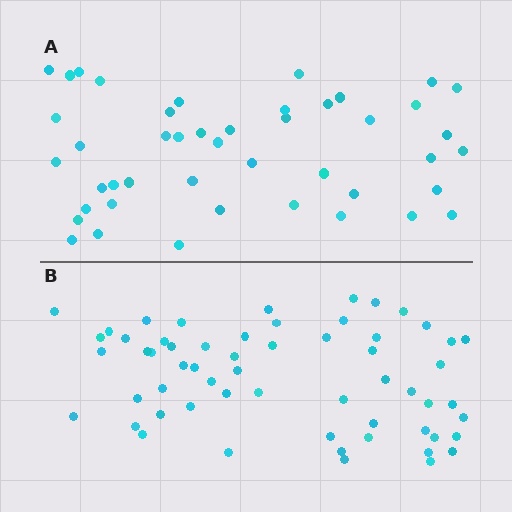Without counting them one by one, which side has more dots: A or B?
Region B (the bottom region) has more dots.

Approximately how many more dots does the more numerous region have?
Region B has approximately 15 more dots than region A.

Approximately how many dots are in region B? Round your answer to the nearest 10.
About 60 dots. (The exact count is 59, which rounds to 60.)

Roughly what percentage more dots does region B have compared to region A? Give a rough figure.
About 30% more.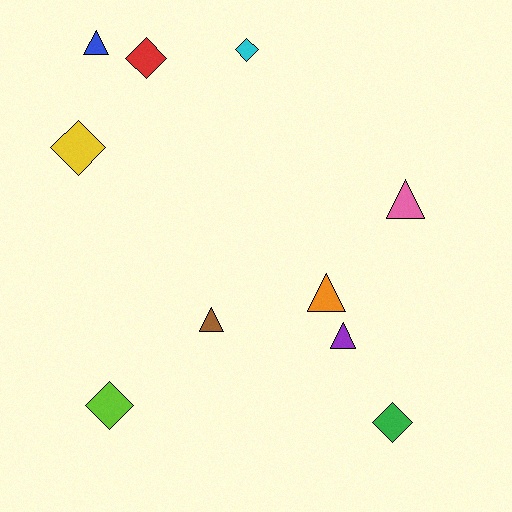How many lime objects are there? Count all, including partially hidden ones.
There is 1 lime object.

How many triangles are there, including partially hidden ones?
There are 5 triangles.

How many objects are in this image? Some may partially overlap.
There are 10 objects.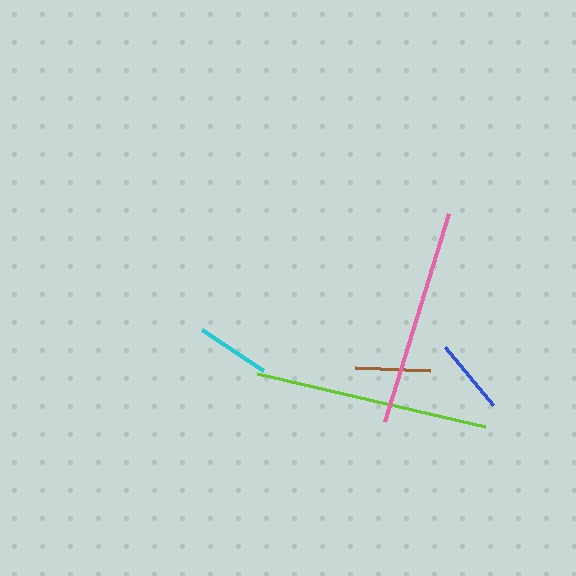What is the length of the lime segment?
The lime segment is approximately 233 pixels long.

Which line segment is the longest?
The lime line is the longest at approximately 233 pixels.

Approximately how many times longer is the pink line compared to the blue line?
The pink line is approximately 2.9 times the length of the blue line.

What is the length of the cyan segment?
The cyan segment is approximately 73 pixels long.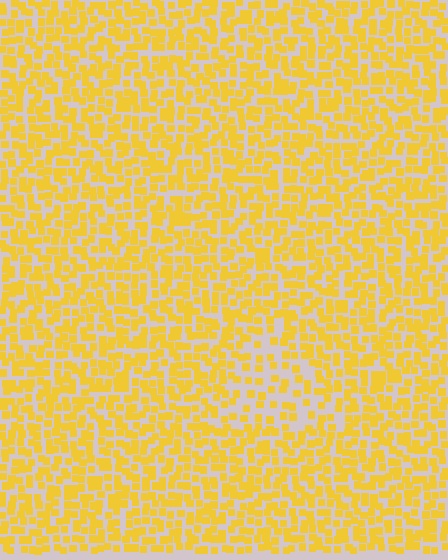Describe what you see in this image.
The image contains small yellow elements arranged at two different densities. A triangle-shaped region is visible where the elements are less densely packed than the surrounding area.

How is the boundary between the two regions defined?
The boundary is defined by a change in element density (approximately 1.9x ratio). All elements are the same color, size, and shape.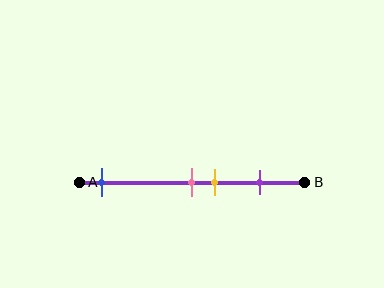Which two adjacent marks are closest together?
The pink and yellow marks are the closest adjacent pair.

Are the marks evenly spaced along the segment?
No, the marks are not evenly spaced.